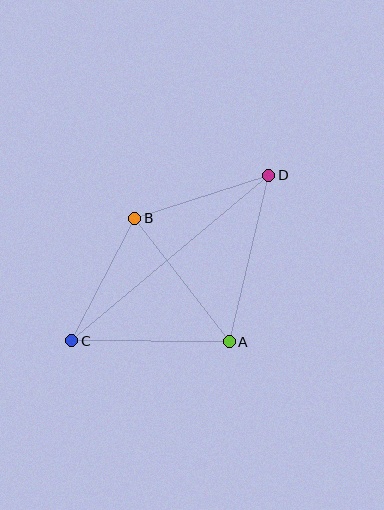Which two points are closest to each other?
Points B and C are closest to each other.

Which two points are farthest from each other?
Points C and D are farthest from each other.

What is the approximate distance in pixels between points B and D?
The distance between B and D is approximately 141 pixels.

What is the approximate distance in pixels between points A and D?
The distance between A and D is approximately 171 pixels.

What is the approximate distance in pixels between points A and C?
The distance between A and C is approximately 157 pixels.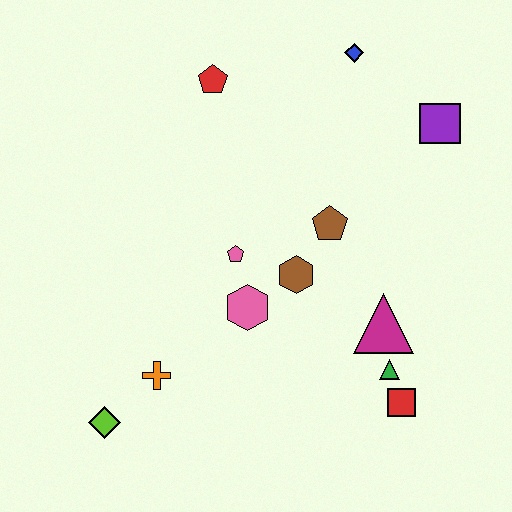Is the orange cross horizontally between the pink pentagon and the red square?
No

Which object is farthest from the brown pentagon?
The lime diamond is farthest from the brown pentagon.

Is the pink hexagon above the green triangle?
Yes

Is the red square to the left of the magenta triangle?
No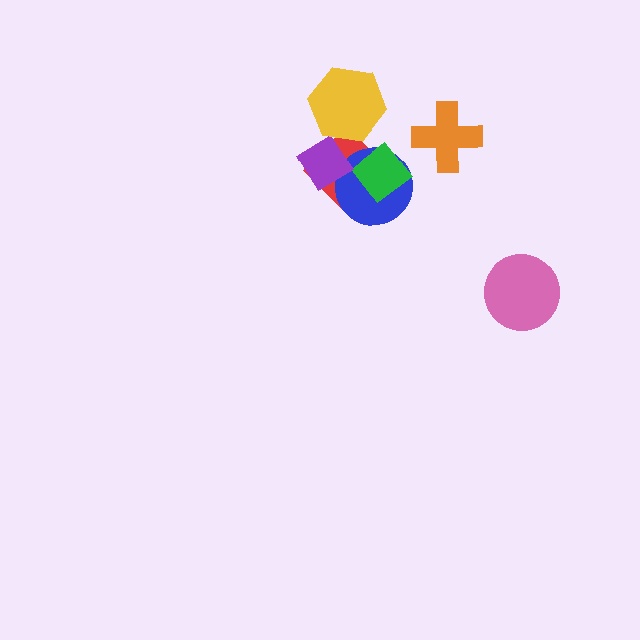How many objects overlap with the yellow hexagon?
1 object overlaps with the yellow hexagon.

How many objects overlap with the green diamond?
2 objects overlap with the green diamond.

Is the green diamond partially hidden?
No, no other shape covers it.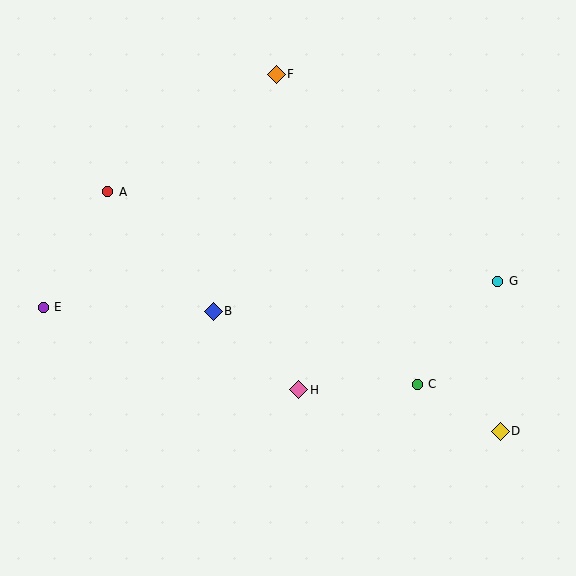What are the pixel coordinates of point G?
Point G is at (498, 281).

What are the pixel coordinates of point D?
Point D is at (500, 431).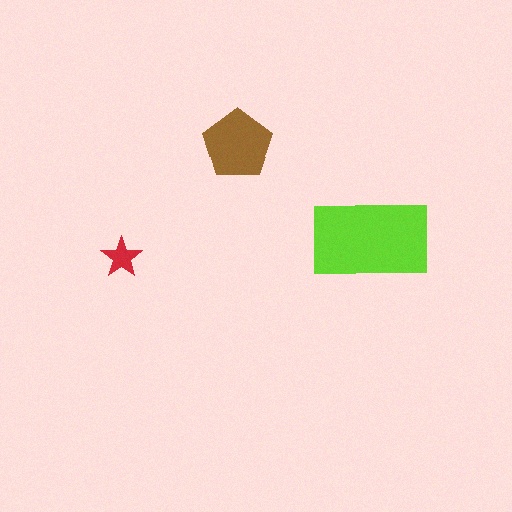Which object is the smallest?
The red star.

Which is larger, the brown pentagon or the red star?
The brown pentagon.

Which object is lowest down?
The red star is bottommost.